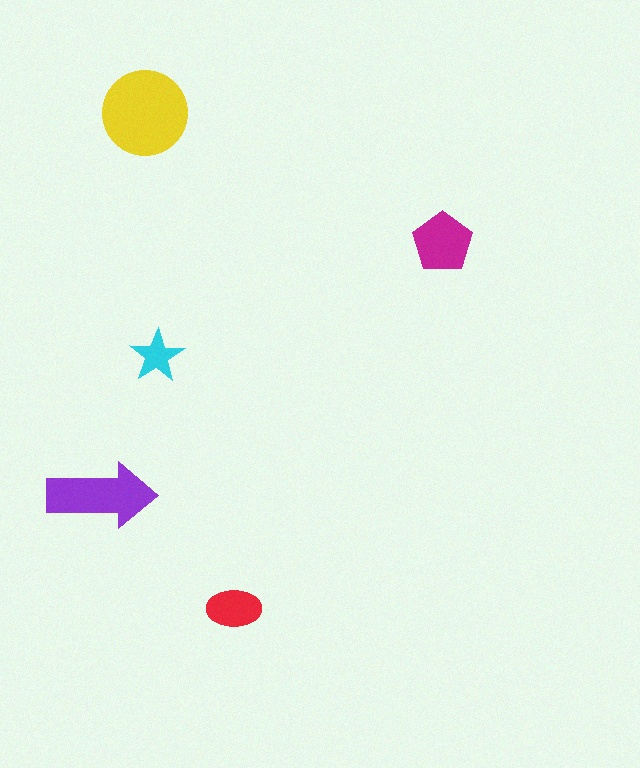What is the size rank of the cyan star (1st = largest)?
5th.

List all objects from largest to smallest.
The yellow circle, the purple arrow, the magenta pentagon, the red ellipse, the cyan star.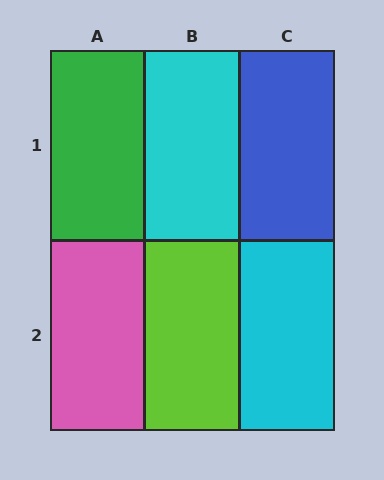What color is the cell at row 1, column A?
Green.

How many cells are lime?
1 cell is lime.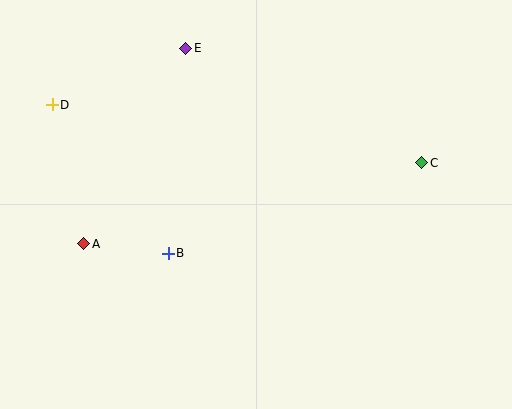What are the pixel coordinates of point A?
Point A is at (84, 244).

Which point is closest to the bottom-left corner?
Point A is closest to the bottom-left corner.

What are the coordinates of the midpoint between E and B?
The midpoint between E and B is at (177, 151).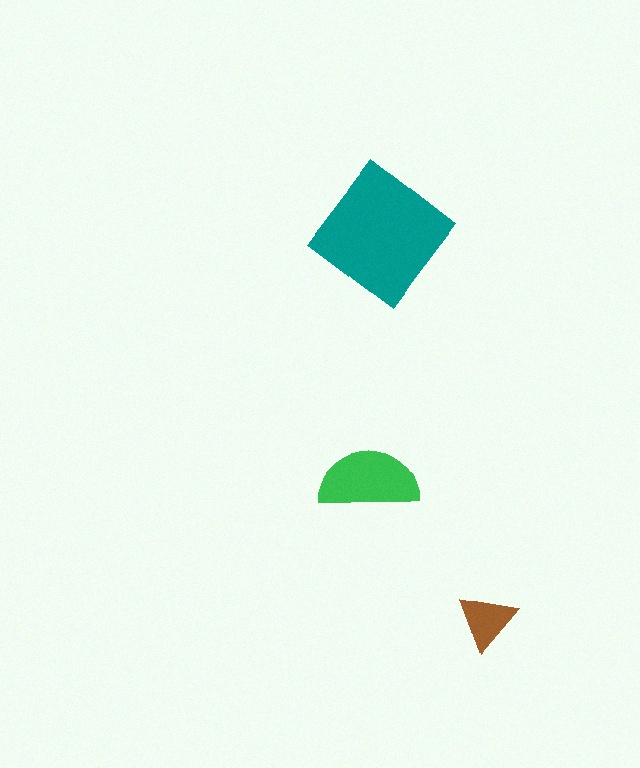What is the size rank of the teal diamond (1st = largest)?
1st.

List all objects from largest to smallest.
The teal diamond, the green semicircle, the brown triangle.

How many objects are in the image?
There are 3 objects in the image.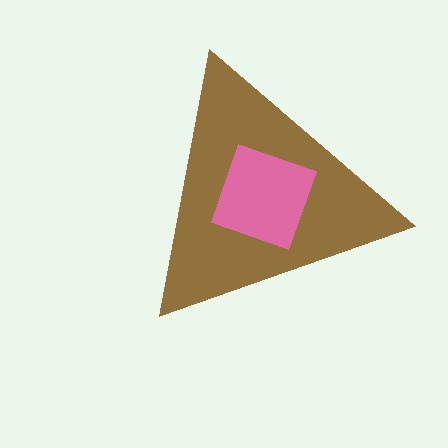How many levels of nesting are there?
2.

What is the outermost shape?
The brown triangle.